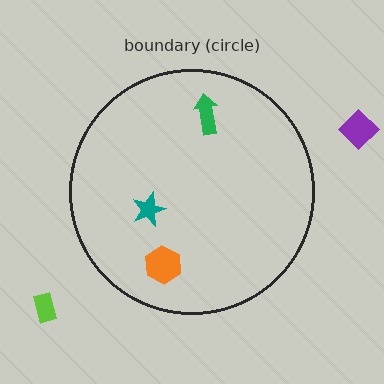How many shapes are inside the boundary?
3 inside, 2 outside.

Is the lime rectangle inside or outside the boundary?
Outside.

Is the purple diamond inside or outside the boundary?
Outside.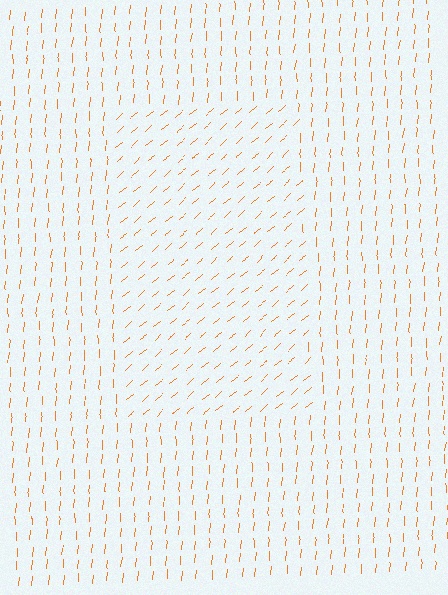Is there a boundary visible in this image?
Yes, there is a texture boundary formed by a change in line orientation.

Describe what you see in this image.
The image is filled with small orange line segments. A rectangle region in the image has lines oriented differently from the surrounding lines, creating a visible texture boundary.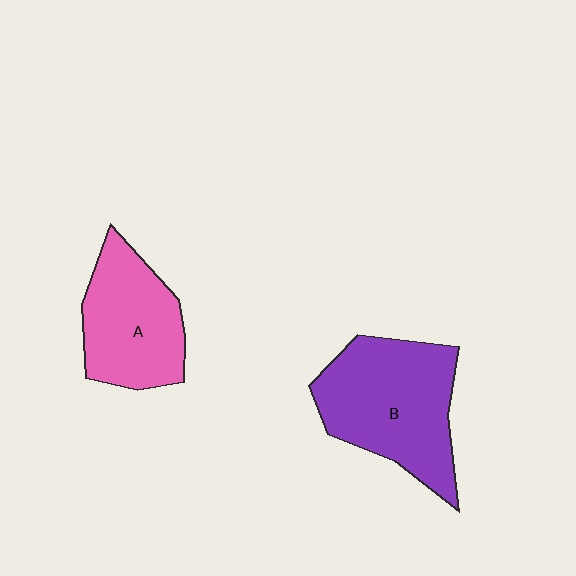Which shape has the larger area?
Shape B (purple).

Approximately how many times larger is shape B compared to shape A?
Approximately 1.3 times.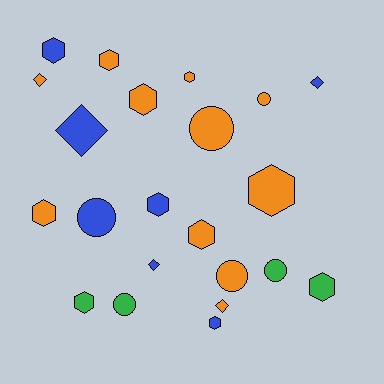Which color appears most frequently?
Orange, with 11 objects.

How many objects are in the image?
There are 22 objects.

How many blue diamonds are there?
There are 3 blue diamonds.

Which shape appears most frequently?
Hexagon, with 11 objects.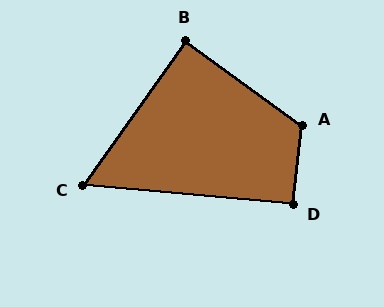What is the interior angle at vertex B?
Approximately 89 degrees (approximately right).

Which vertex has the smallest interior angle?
C, at approximately 60 degrees.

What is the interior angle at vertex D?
Approximately 91 degrees (approximately right).